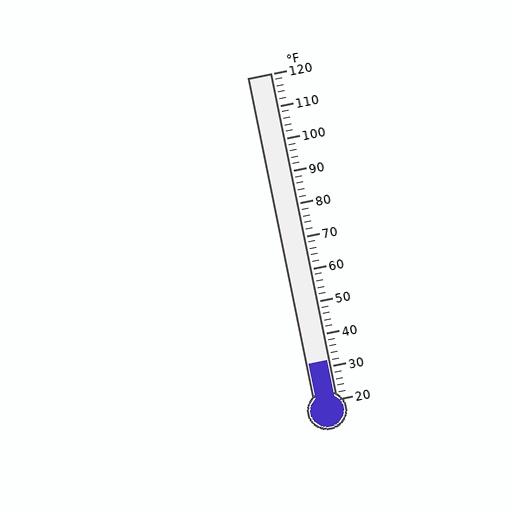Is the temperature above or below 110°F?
The temperature is below 110°F.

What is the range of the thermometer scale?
The thermometer scale ranges from 20°F to 120°F.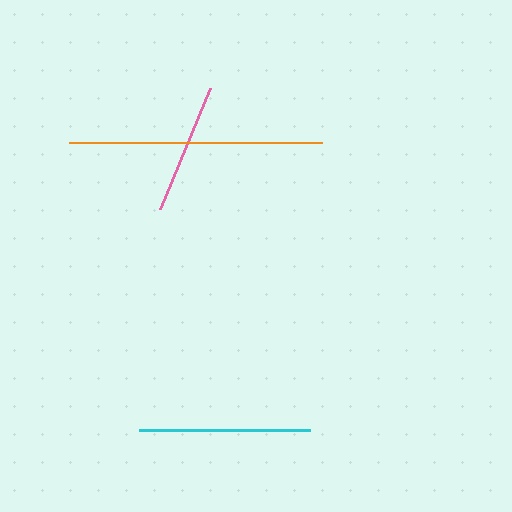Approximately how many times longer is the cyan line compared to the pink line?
The cyan line is approximately 1.3 times the length of the pink line.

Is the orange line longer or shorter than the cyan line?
The orange line is longer than the cyan line.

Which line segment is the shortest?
The pink line is the shortest at approximately 131 pixels.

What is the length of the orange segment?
The orange segment is approximately 253 pixels long.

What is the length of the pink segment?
The pink segment is approximately 131 pixels long.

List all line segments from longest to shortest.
From longest to shortest: orange, cyan, pink.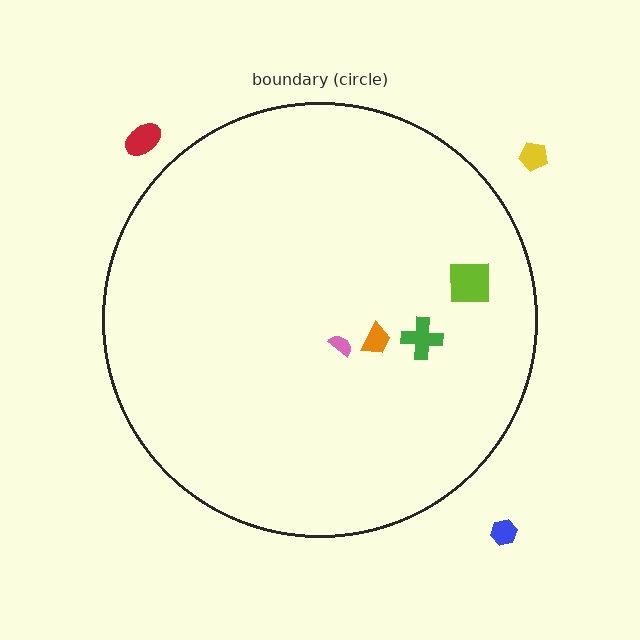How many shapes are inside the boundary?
4 inside, 3 outside.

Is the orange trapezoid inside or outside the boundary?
Inside.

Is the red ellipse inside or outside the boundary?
Outside.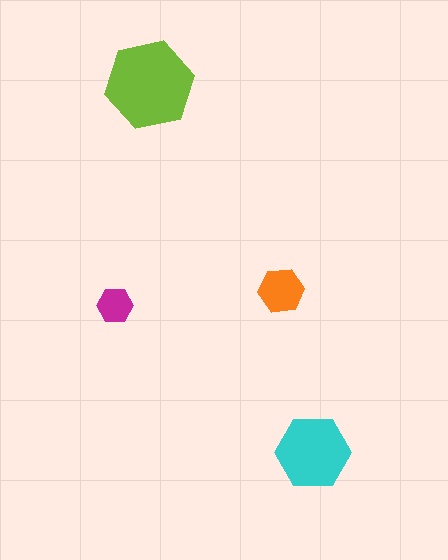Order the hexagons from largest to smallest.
the lime one, the cyan one, the orange one, the magenta one.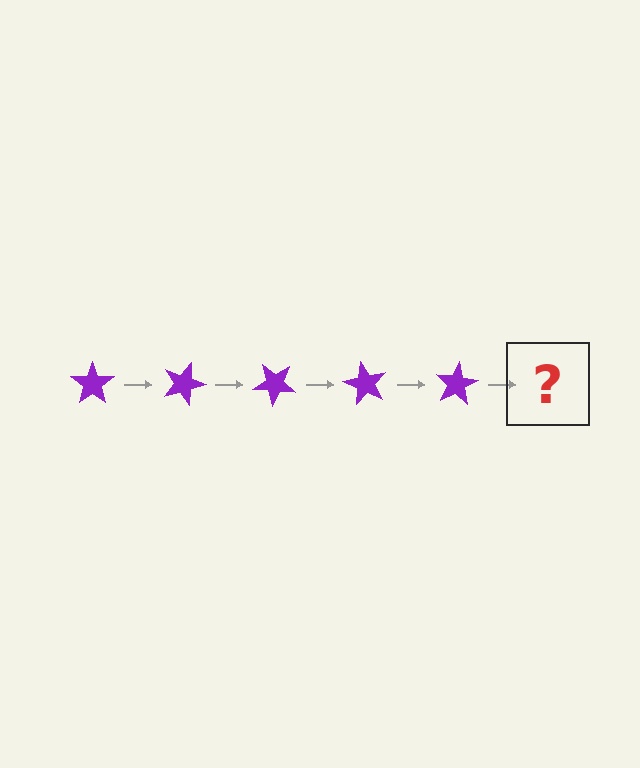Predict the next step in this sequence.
The next step is a purple star rotated 100 degrees.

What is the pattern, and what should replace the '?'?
The pattern is that the star rotates 20 degrees each step. The '?' should be a purple star rotated 100 degrees.